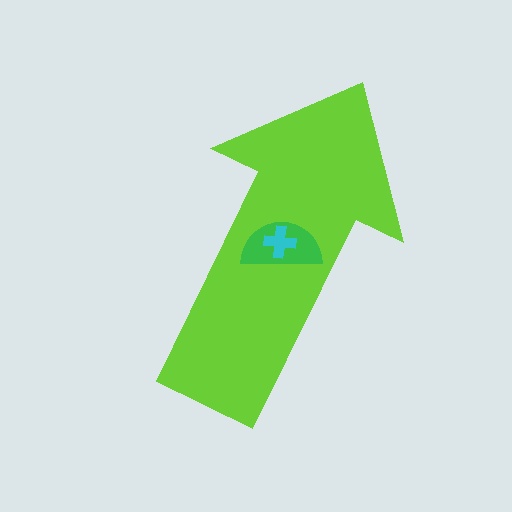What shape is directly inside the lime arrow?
The green semicircle.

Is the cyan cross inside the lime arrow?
Yes.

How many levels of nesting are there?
3.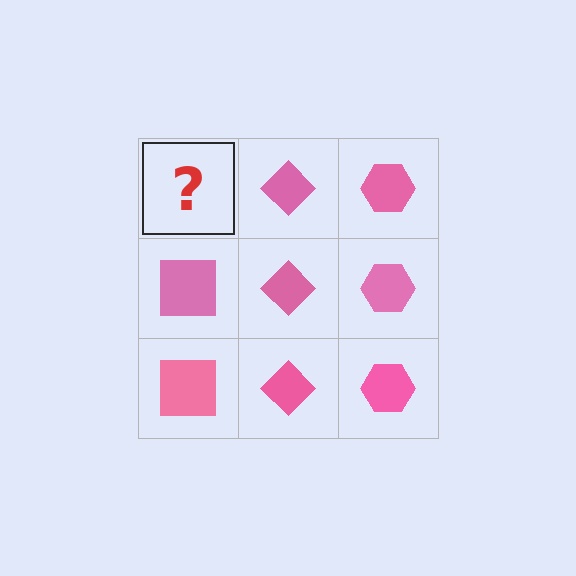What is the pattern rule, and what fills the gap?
The rule is that each column has a consistent shape. The gap should be filled with a pink square.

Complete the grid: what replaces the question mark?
The question mark should be replaced with a pink square.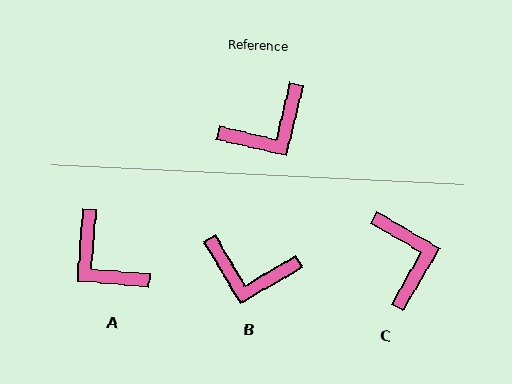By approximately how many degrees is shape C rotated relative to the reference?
Approximately 73 degrees counter-clockwise.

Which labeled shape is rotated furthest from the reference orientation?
A, about 81 degrees away.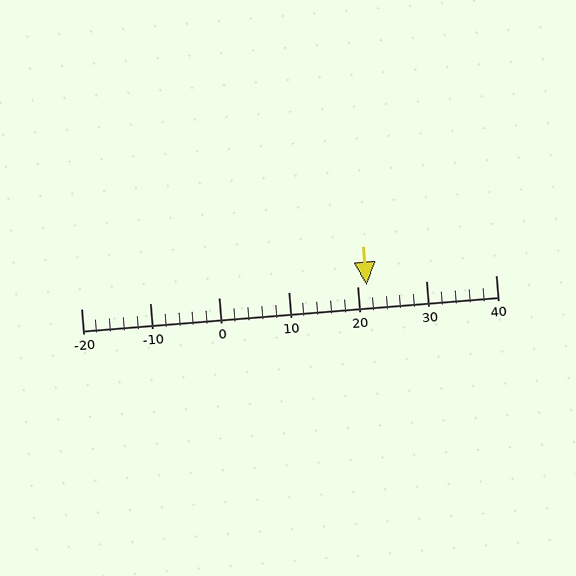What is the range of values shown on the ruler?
The ruler shows values from -20 to 40.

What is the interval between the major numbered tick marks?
The major tick marks are spaced 10 units apart.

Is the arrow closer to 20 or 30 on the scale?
The arrow is closer to 20.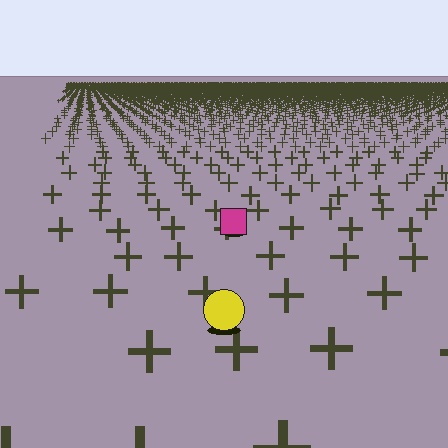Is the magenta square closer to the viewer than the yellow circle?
No. The yellow circle is closer — you can tell from the texture gradient: the ground texture is coarser near it.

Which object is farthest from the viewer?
The magenta square is farthest from the viewer. It appears smaller and the ground texture around it is denser.